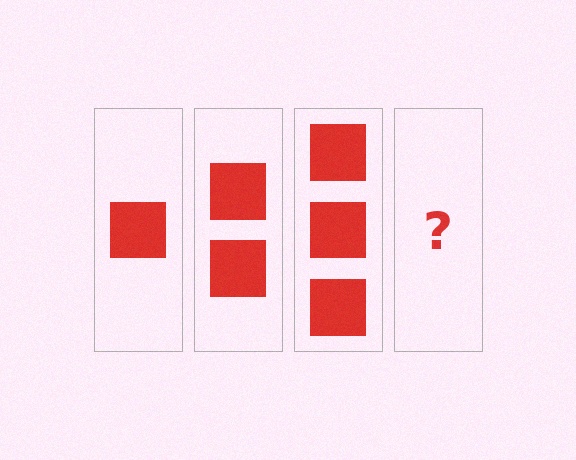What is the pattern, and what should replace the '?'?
The pattern is that each step adds one more square. The '?' should be 4 squares.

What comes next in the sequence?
The next element should be 4 squares.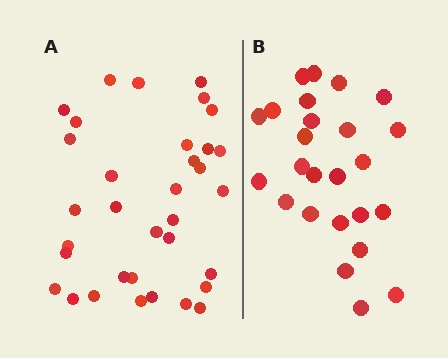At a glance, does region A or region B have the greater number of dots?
Region A (the left region) has more dots.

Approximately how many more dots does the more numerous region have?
Region A has roughly 8 or so more dots than region B.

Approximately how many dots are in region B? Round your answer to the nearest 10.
About 20 dots. (The exact count is 25, which rounds to 20.)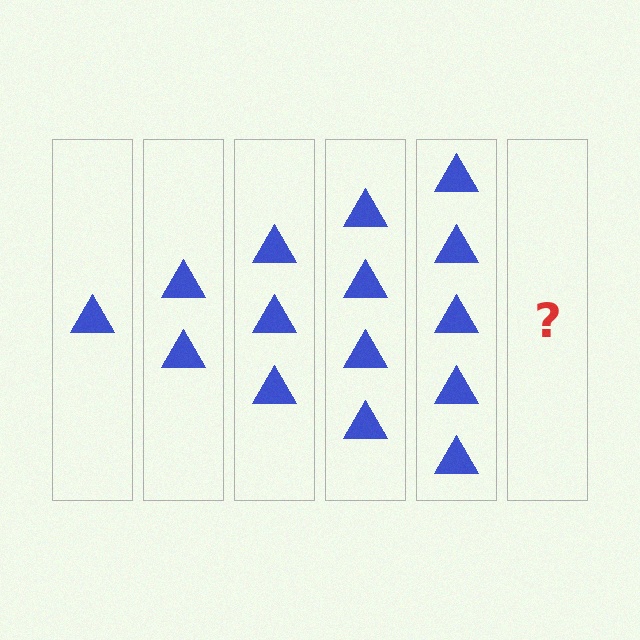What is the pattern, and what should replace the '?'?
The pattern is that each step adds one more triangle. The '?' should be 6 triangles.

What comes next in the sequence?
The next element should be 6 triangles.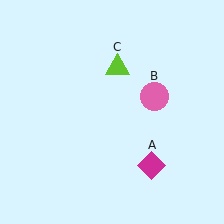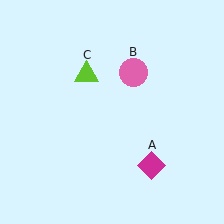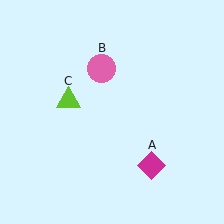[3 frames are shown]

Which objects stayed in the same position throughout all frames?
Magenta diamond (object A) remained stationary.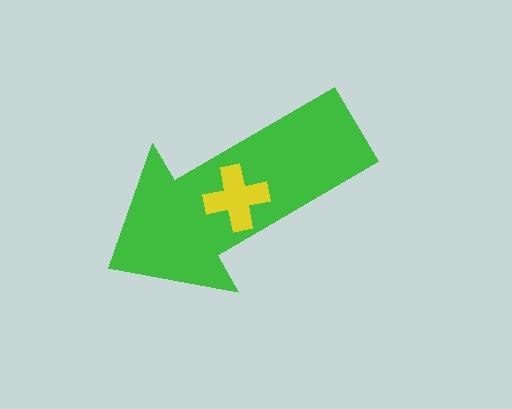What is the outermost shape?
The green arrow.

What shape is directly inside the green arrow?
The yellow cross.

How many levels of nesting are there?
2.